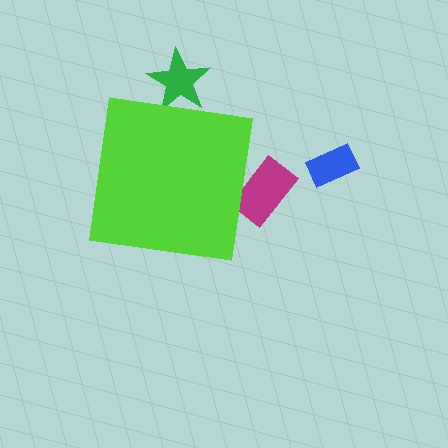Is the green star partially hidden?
Yes, the green star is partially hidden behind the lime square.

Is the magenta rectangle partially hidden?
Yes, the magenta rectangle is partially hidden behind the lime square.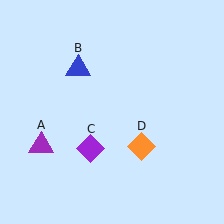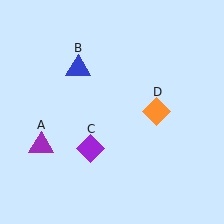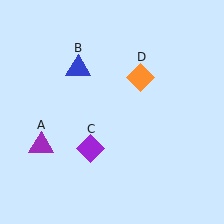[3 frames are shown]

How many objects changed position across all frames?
1 object changed position: orange diamond (object D).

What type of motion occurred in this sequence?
The orange diamond (object D) rotated counterclockwise around the center of the scene.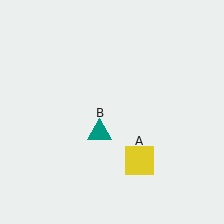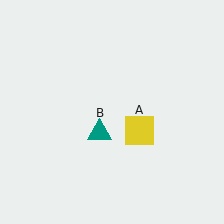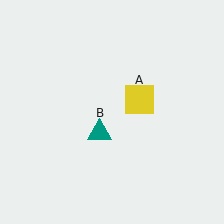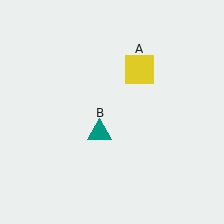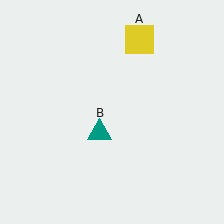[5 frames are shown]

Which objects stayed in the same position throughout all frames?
Teal triangle (object B) remained stationary.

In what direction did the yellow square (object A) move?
The yellow square (object A) moved up.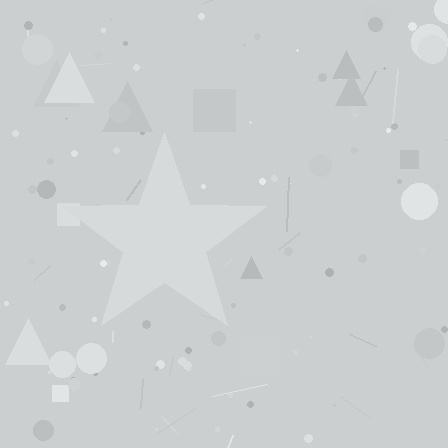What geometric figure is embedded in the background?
A star is embedded in the background.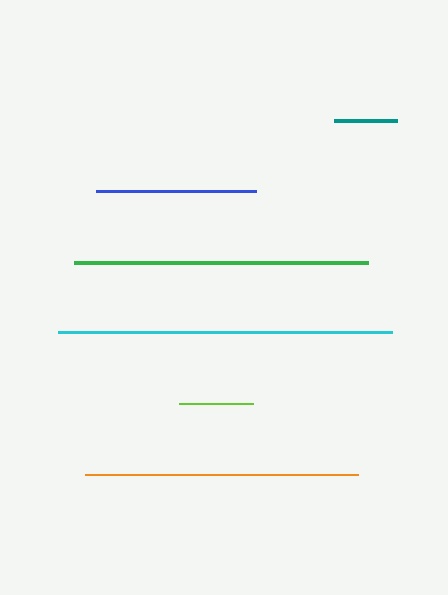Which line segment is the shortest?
The teal line is the shortest at approximately 63 pixels.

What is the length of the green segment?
The green segment is approximately 294 pixels long.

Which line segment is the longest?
The cyan line is the longest at approximately 334 pixels.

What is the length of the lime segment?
The lime segment is approximately 73 pixels long.